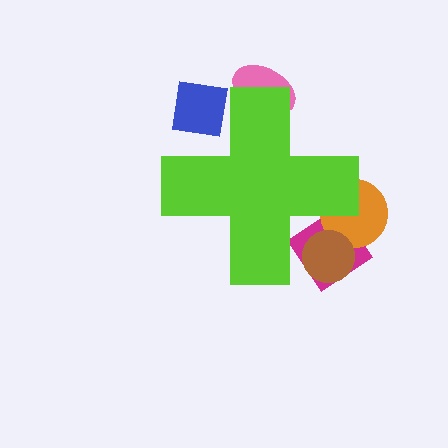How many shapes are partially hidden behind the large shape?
5 shapes are partially hidden.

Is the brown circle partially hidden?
Yes, the brown circle is partially hidden behind the lime cross.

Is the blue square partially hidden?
Yes, the blue square is partially hidden behind the lime cross.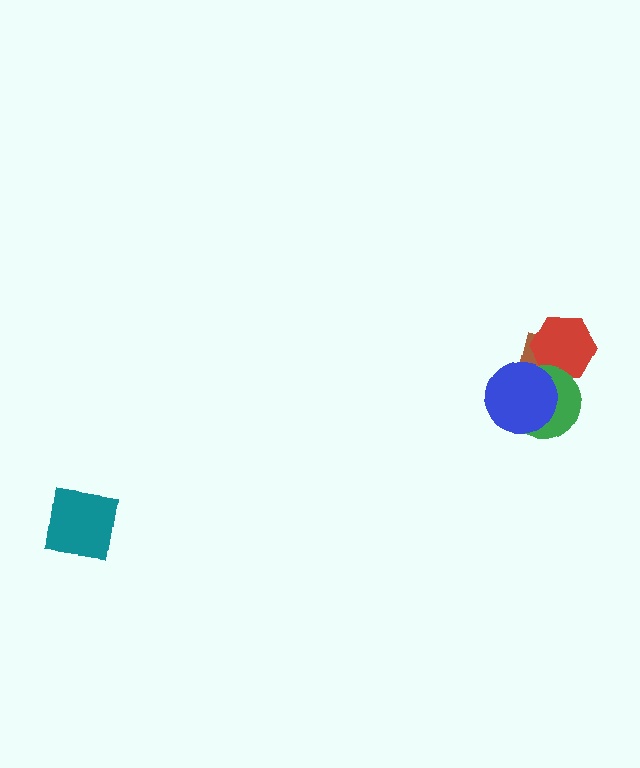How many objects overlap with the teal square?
0 objects overlap with the teal square.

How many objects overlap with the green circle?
3 objects overlap with the green circle.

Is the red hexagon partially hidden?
Yes, it is partially covered by another shape.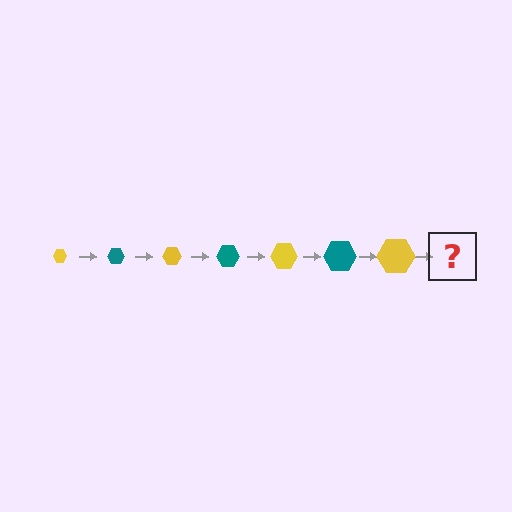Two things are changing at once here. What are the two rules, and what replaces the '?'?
The two rules are that the hexagon grows larger each step and the color cycles through yellow and teal. The '?' should be a teal hexagon, larger than the previous one.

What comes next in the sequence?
The next element should be a teal hexagon, larger than the previous one.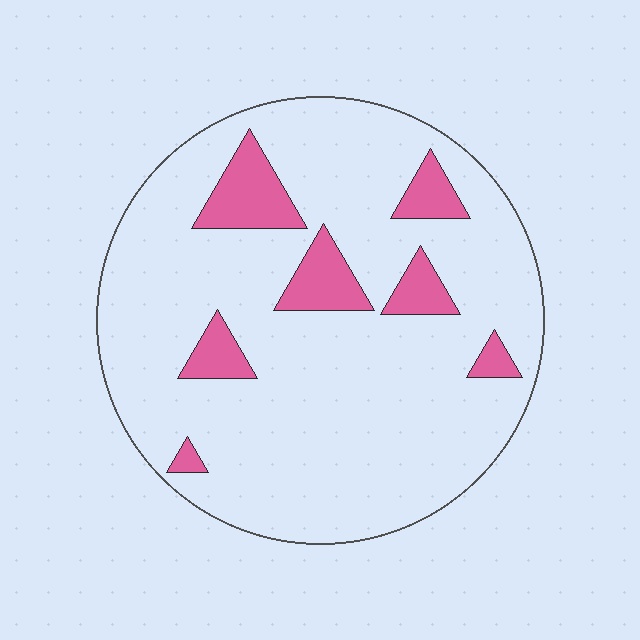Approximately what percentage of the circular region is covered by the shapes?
Approximately 15%.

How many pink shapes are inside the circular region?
7.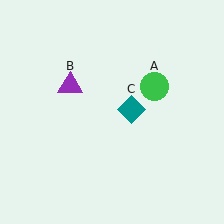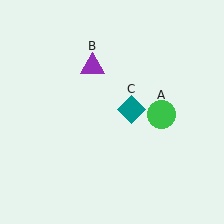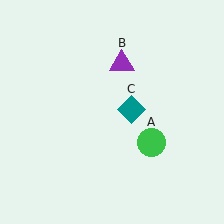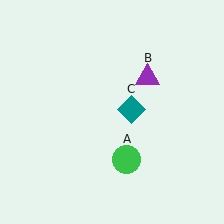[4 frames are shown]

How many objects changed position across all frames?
2 objects changed position: green circle (object A), purple triangle (object B).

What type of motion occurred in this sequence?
The green circle (object A), purple triangle (object B) rotated clockwise around the center of the scene.